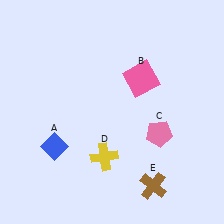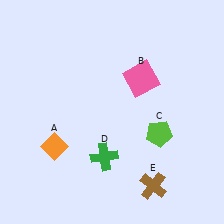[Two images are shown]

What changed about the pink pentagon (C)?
In Image 1, C is pink. In Image 2, it changed to lime.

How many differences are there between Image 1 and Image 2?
There are 3 differences between the two images.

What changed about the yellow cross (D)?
In Image 1, D is yellow. In Image 2, it changed to green.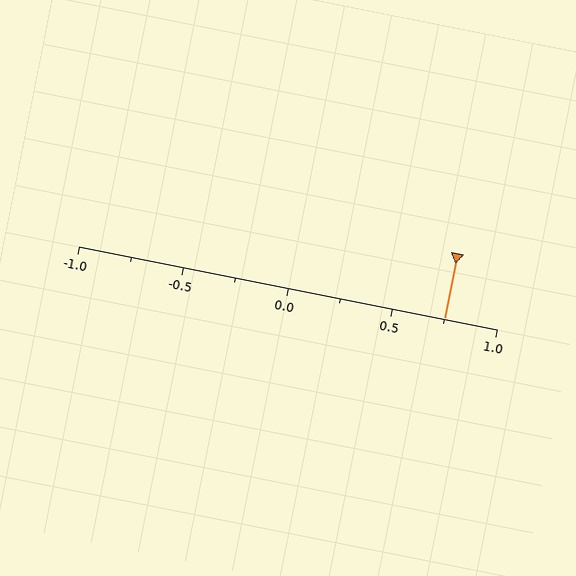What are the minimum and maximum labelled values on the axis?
The axis runs from -1.0 to 1.0.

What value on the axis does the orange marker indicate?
The marker indicates approximately 0.75.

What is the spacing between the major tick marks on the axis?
The major ticks are spaced 0.5 apart.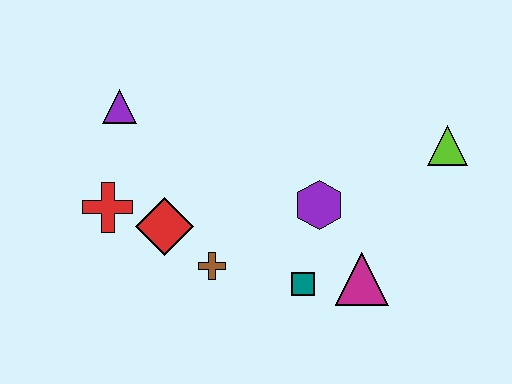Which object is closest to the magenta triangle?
The teal square is closest to the magenta triangle.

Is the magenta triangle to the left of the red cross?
No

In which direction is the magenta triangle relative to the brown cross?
The magenta triangle is to the right of the brown cross.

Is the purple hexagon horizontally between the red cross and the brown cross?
No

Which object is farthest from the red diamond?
The lime triangle is farthest from the red diamond.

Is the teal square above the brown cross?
No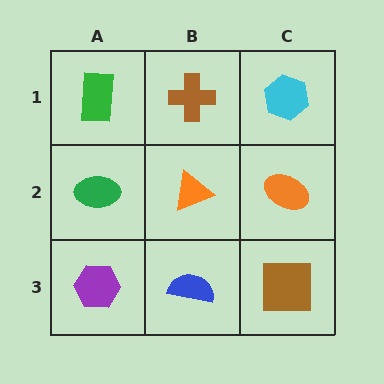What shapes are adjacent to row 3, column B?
An orange triangle (row 2, column B), a purple hexagon (row 3, column A), a brown square (row 3, column C).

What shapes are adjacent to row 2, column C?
A cyan hexagon (row 1, column C), a brown square (row 3, column C), an orange triangle (row 2, column B).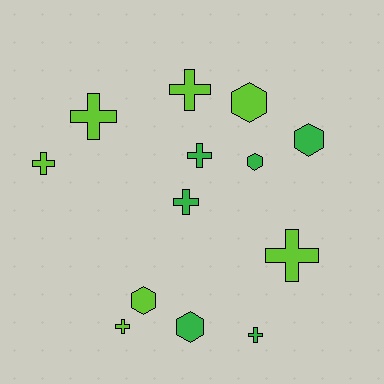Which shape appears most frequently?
Cross, with 8 objects.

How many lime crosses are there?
There are 5 lime crosses.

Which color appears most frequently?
Lime, with 7 objects.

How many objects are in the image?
There are 13 objects.